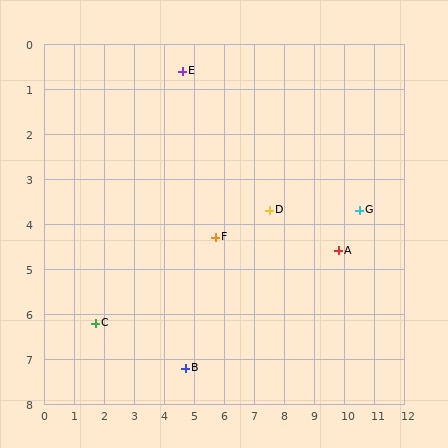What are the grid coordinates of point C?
Point C is at approximately (1.7, 6.2).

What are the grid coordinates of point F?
Point F is at approximately (5.7, 4.3).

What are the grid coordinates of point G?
Point G is at approximately (10.5, 3.7).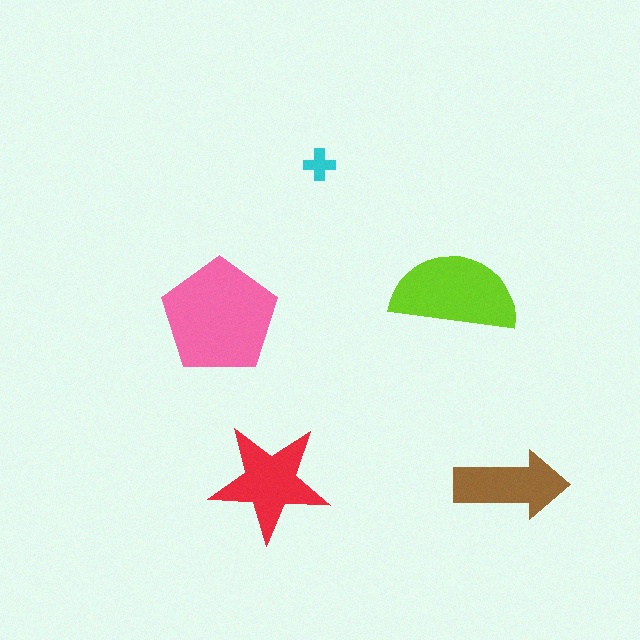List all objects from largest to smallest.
The pink pentagon, the lime semicircle, the red star, the brown arrow, the cyan cross.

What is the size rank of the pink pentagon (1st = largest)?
1st.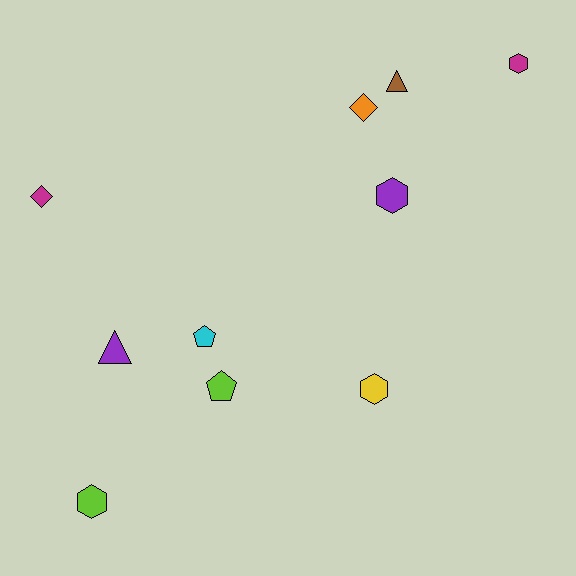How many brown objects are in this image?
There is 1 brown object.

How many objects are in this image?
There are 10 objects.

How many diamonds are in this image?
There are 2 diamonds.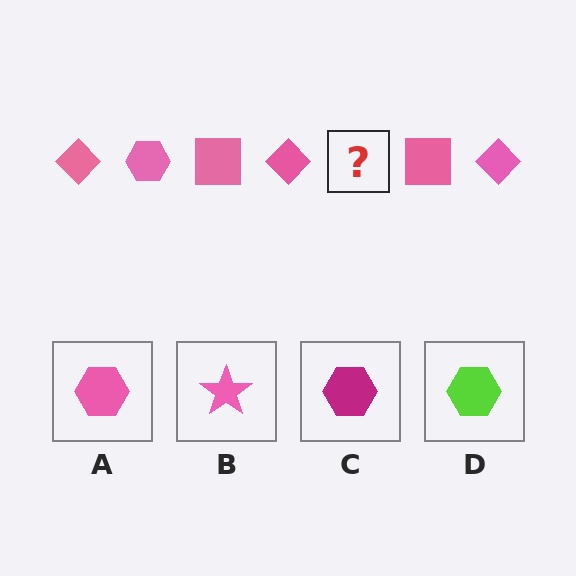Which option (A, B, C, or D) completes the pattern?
A.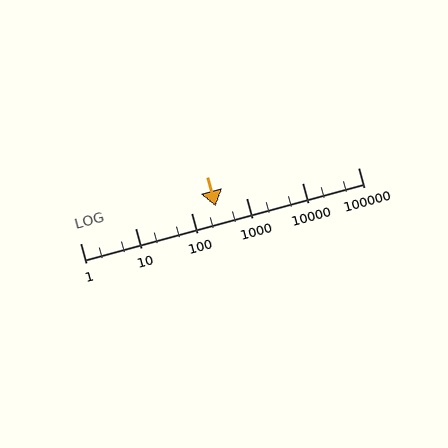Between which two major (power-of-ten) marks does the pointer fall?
The pointer is between 100 and 1000.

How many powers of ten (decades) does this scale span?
The scale spans 5 decades, from 1 to 100000.